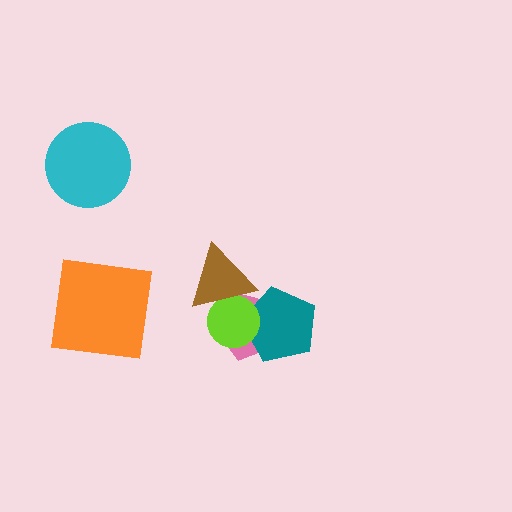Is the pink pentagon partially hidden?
Yes, it is partially covered by another shape.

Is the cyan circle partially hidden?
No, no other shape covers it.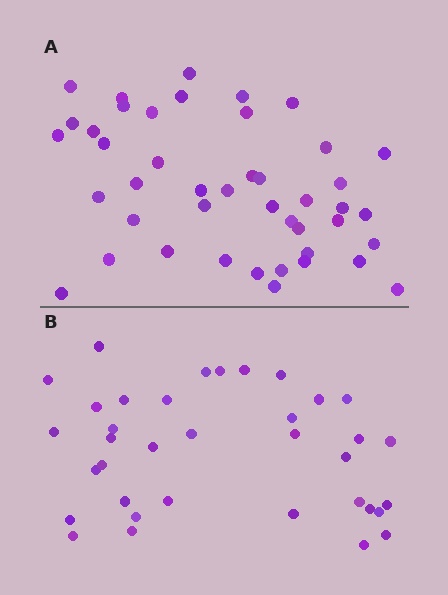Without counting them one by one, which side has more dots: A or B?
Region A (the top region) has more dots.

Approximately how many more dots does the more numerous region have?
Region A has roughly 8 or so more dots than region B.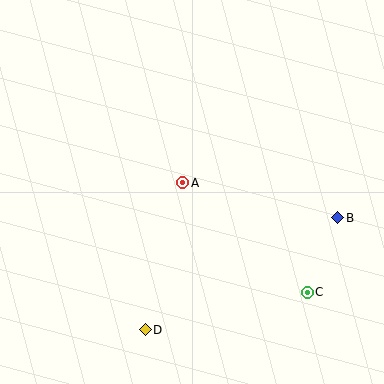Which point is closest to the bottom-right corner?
Point C is closest to the bottom-right corner.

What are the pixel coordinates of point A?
Point A is at (183, 183).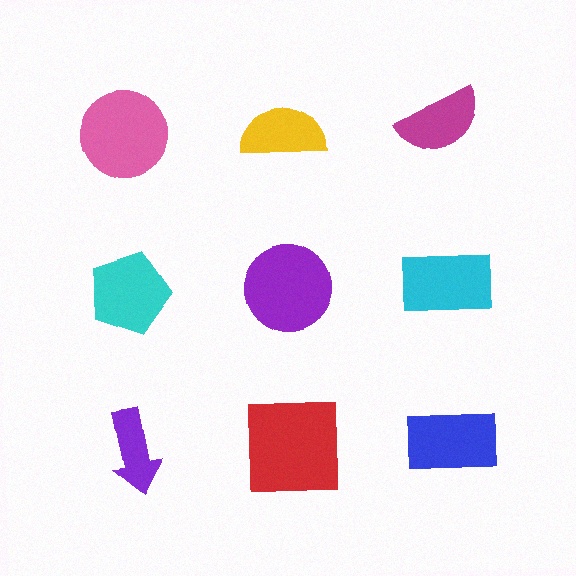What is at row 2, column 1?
A cyan pentagon.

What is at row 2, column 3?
A cyan rectangle.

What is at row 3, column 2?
A red square.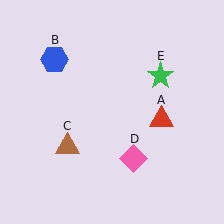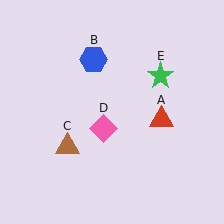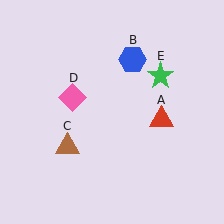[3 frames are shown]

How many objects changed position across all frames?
2 objects changed position: blue hexagon (object B), pink diamond (object D).